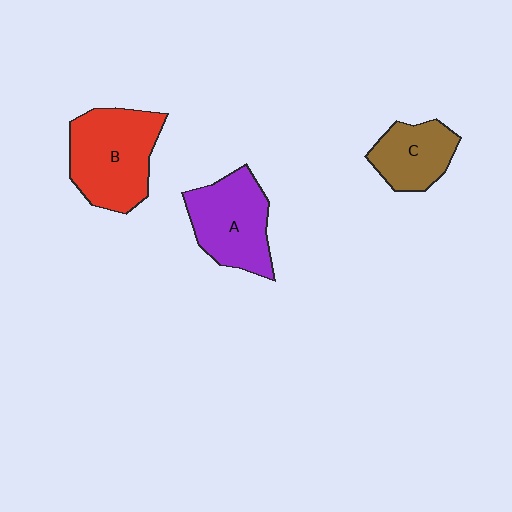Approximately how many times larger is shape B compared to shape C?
Approximately 1.6 times.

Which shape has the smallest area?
Shape C (brown).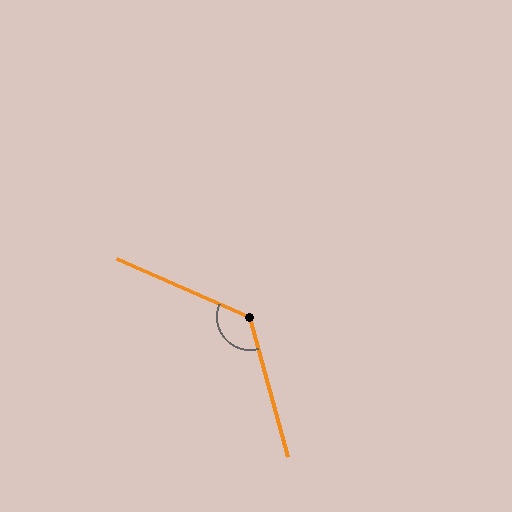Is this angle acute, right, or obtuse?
It is obtuse.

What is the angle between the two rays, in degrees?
Approximately 129 degrees.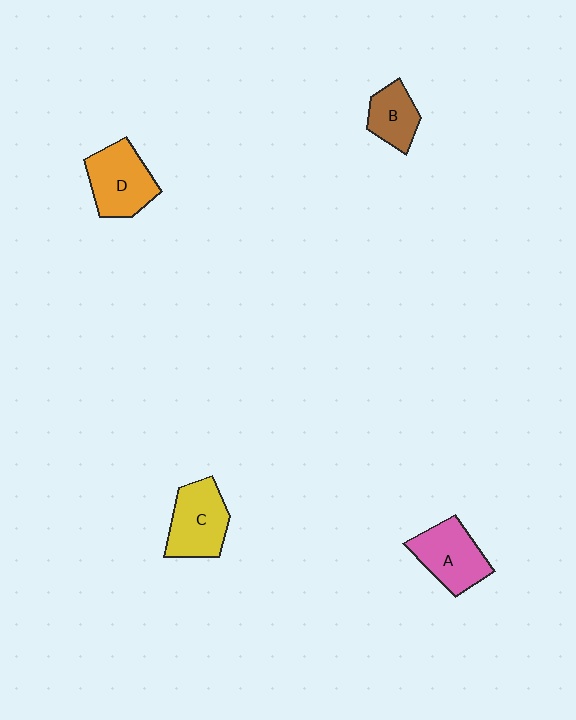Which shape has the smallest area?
Shape B (brown).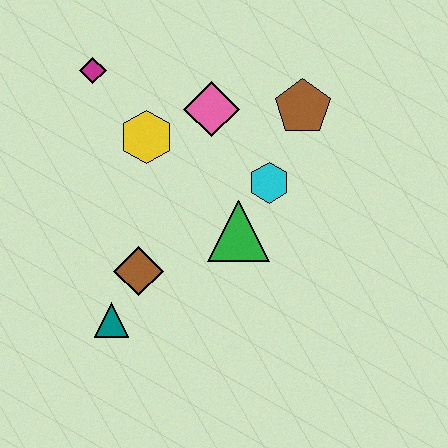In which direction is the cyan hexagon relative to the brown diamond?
The cyan hexagon is to the right of the brown diamond.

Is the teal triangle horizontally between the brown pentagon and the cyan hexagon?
No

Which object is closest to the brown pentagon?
The cyan hexagon is closest to the brown pentagon.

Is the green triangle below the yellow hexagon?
Yes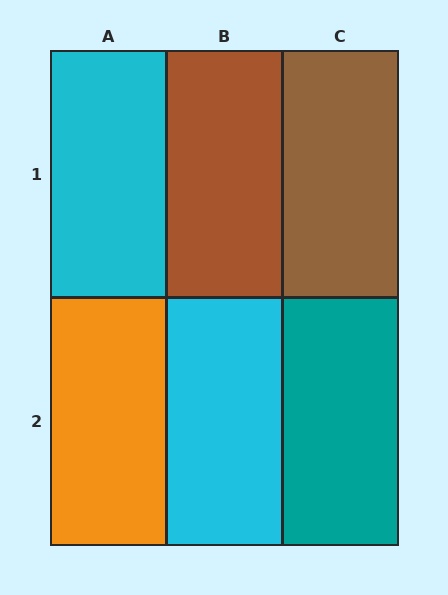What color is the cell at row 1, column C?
Brown.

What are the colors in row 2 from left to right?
Orange, cyan, teal.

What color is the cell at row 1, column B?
Brown.